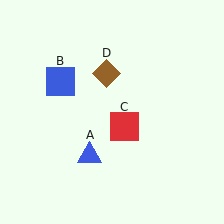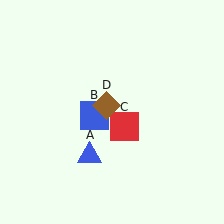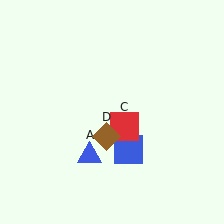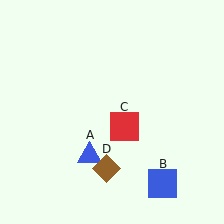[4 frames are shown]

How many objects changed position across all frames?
2 objects changed position: blue square (object B), brown diamond (object D).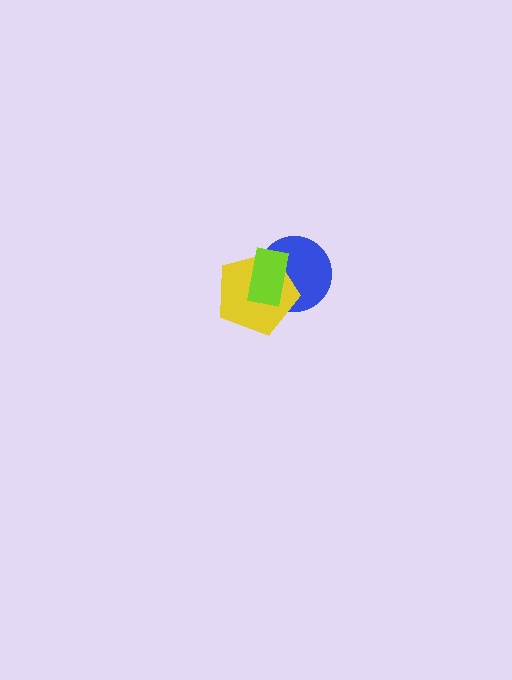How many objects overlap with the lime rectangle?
2 objects overlap with the lime rectangle.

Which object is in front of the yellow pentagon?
The lime rectangle is in front of the yellow pentagon.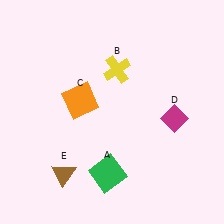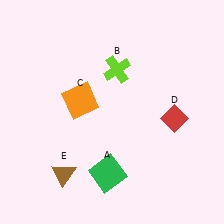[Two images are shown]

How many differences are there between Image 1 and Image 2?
There are 2 differences between the two images.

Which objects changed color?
B changed from yellow to lime. D changed from magenta to red.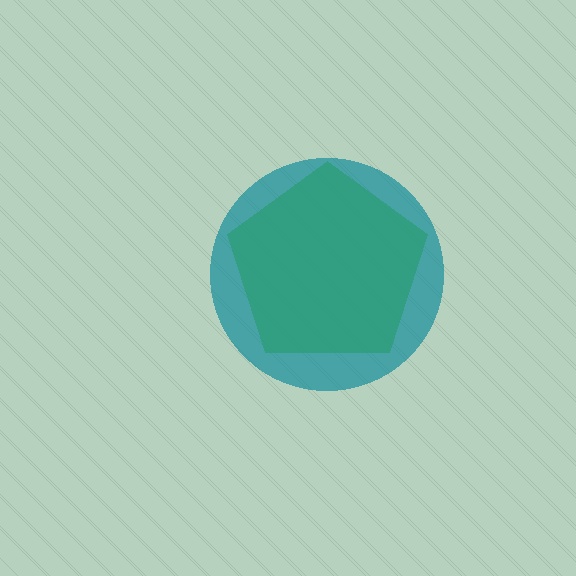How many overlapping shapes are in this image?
There are 2 overlapping shapes in the image.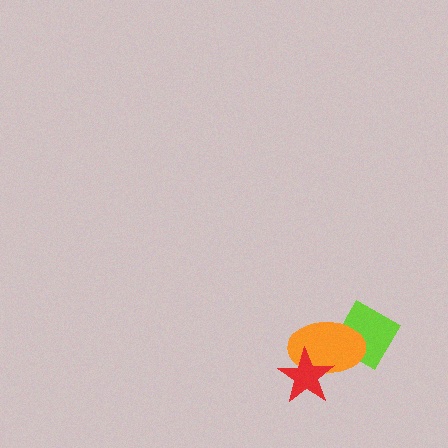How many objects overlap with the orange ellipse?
2 objects overlap with the orange ellipse.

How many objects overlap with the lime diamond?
1 object overlaps with the lime diamond.